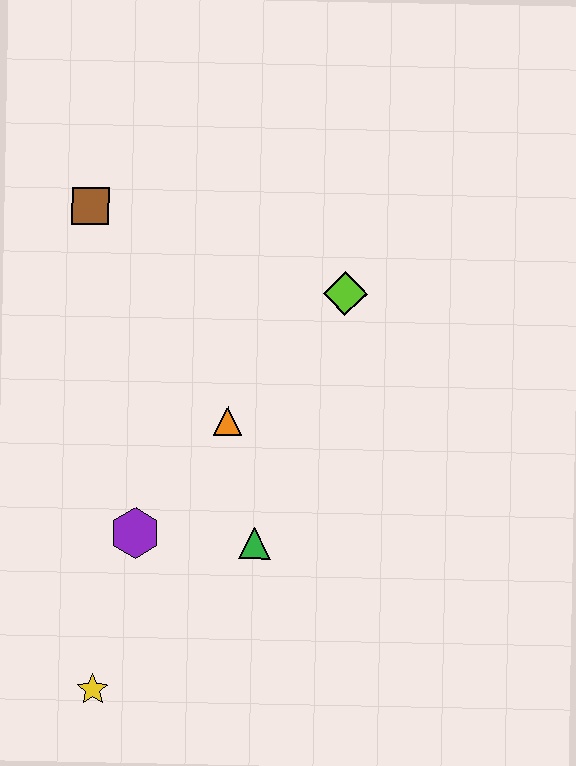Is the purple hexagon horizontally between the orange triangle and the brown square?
Yes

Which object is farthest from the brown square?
The yellow star is farthest from the brown square.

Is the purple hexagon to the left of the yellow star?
No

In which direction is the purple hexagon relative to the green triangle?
The purple hexagon is to the left of the green triangle.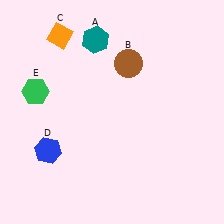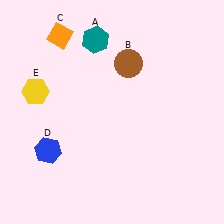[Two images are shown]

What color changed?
The hexagon (E) changed from green in Image 1 to yellow in Image 2.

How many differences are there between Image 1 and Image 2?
There is 1 difference between the two images.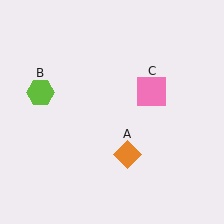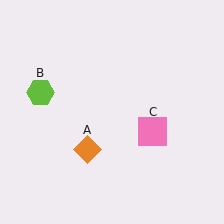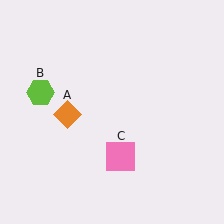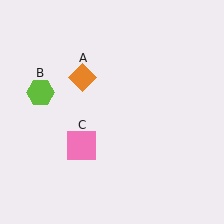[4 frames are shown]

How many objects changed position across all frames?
2 objects changed position: orange diamond (object A), pink square (object C).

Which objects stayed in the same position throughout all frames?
Lime hexagon (object B) remained stationary.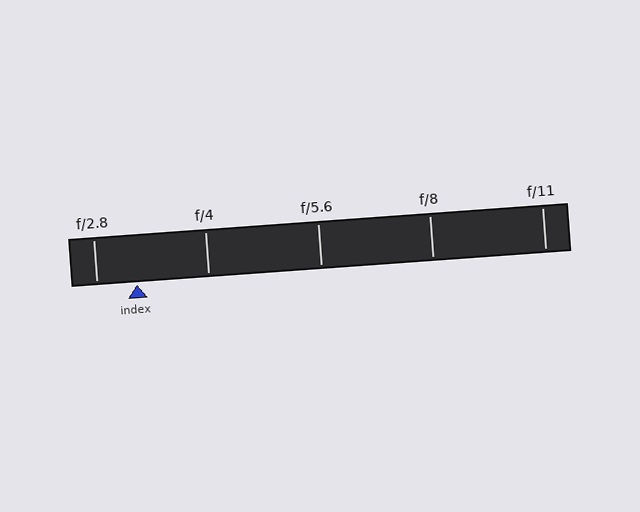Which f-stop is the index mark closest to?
The index mark is closest to f/2.8.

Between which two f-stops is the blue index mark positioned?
The index mark is between f/2.8 and f/4.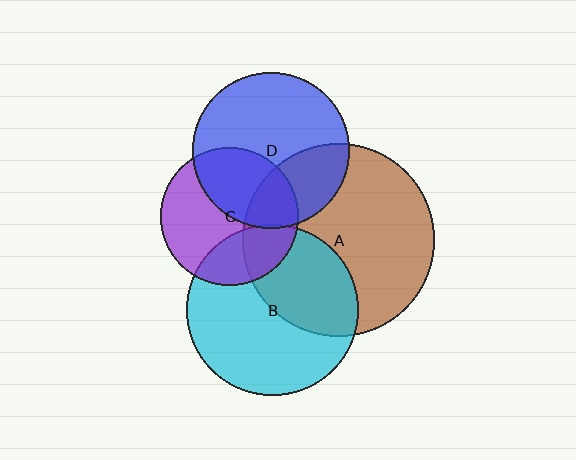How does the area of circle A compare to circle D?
Approximately 1.5 times.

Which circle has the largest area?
Circle A (brown).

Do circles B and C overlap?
Yes.